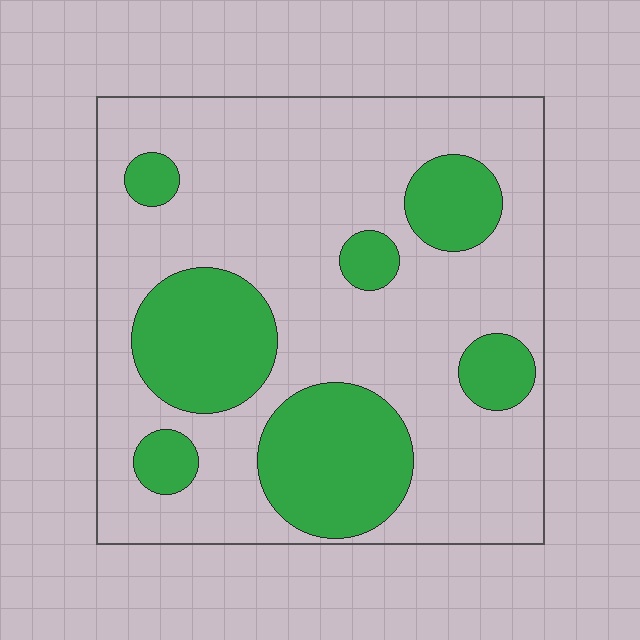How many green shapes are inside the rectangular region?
7.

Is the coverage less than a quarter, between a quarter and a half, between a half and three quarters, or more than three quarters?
Between a quarter and a half.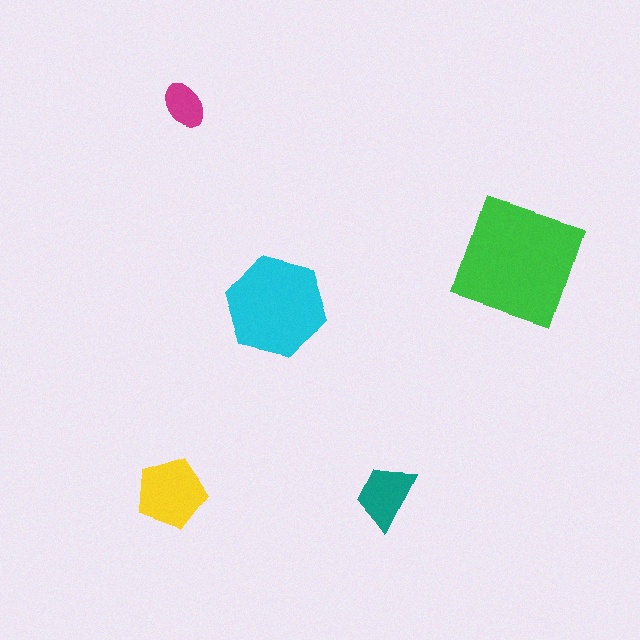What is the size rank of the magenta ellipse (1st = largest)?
5th.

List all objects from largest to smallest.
The green square, the cyan hexagon, the yellow pentagon, the teal trapezoid, the magenta ellipse.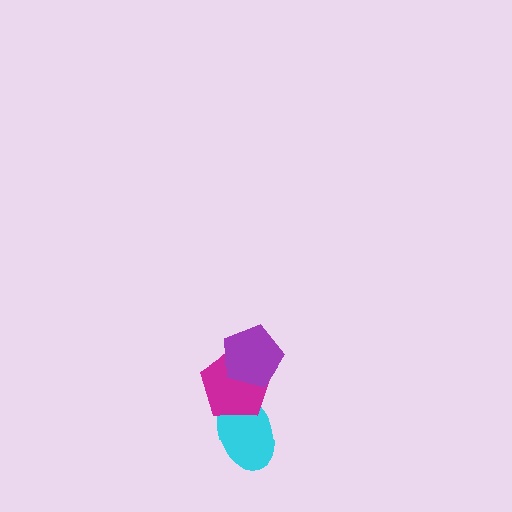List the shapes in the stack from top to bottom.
From top to bottom: the purple pentagon, the magenta pentagon, the cyan ellipse.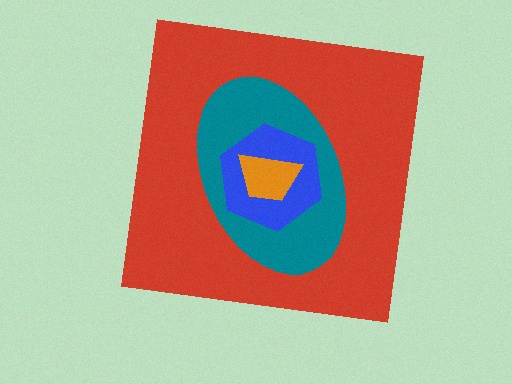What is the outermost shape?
The red square.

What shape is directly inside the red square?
The teal ellipse.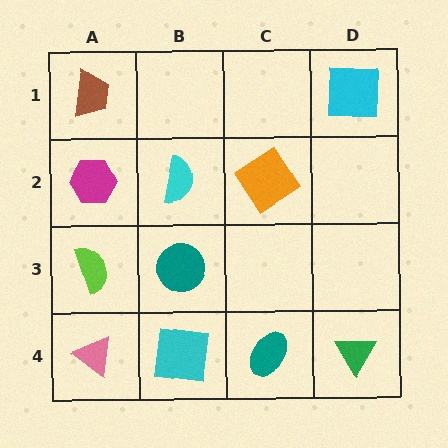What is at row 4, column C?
A teal ellipse.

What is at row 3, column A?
A lime semicircle.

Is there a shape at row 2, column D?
No, that cell is empty.